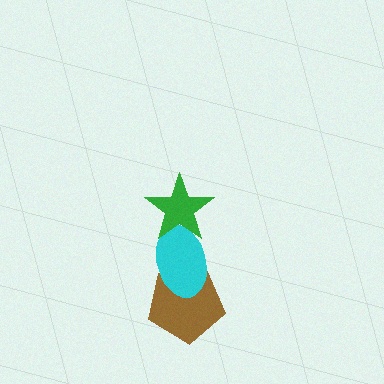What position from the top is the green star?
The green star is 1st from the top.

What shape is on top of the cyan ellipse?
The green star is on top of the cyan ellipse.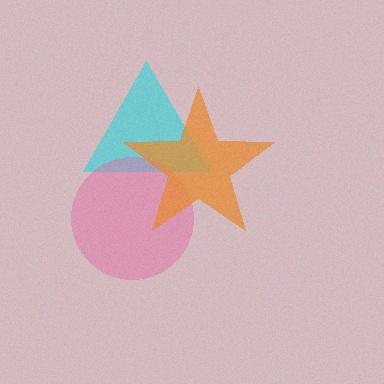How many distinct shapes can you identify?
There are 3 distinct shapes: a cyan triangle, a pink circle, an orange star.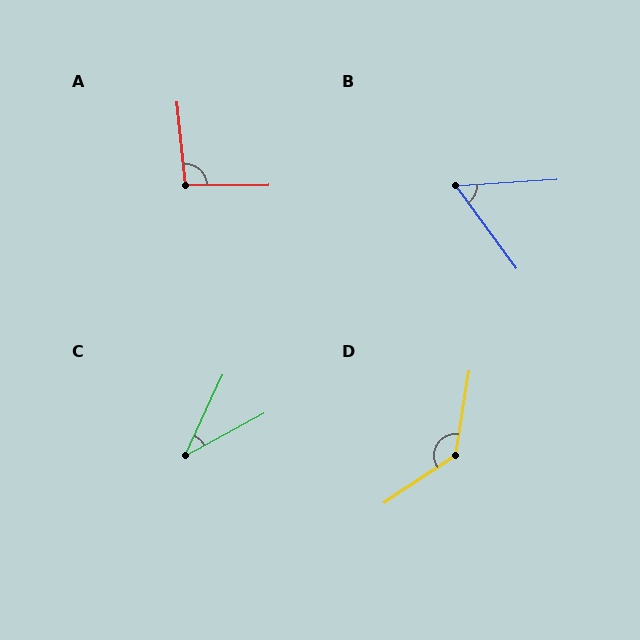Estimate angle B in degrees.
Approximately 57 degrees.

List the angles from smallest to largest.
C (36°), B (57°), A (96°), D (132°).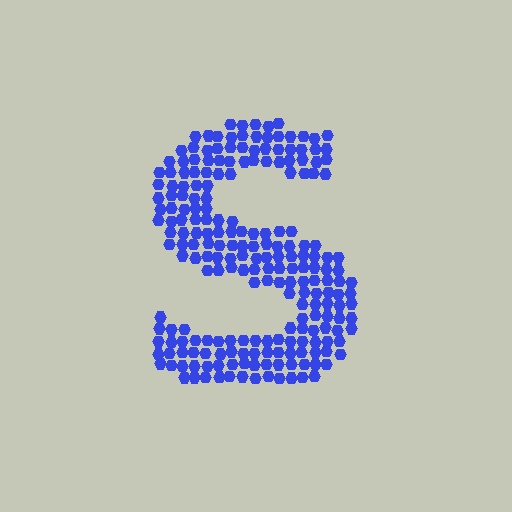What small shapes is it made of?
It is made of small hexagons.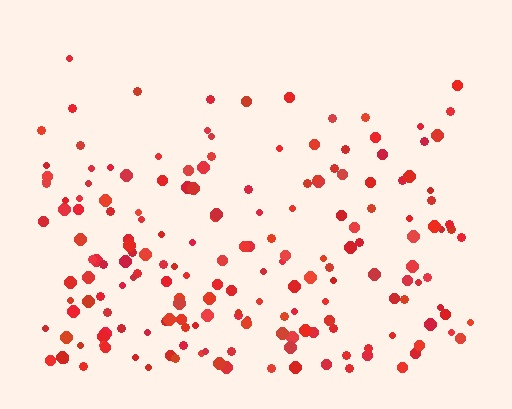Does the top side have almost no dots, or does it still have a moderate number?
Still a moderate number, just noticeably fewer than the bottom.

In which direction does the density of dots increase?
From top to bottom, with the bottom side densest.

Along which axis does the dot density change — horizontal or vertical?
Vertical.